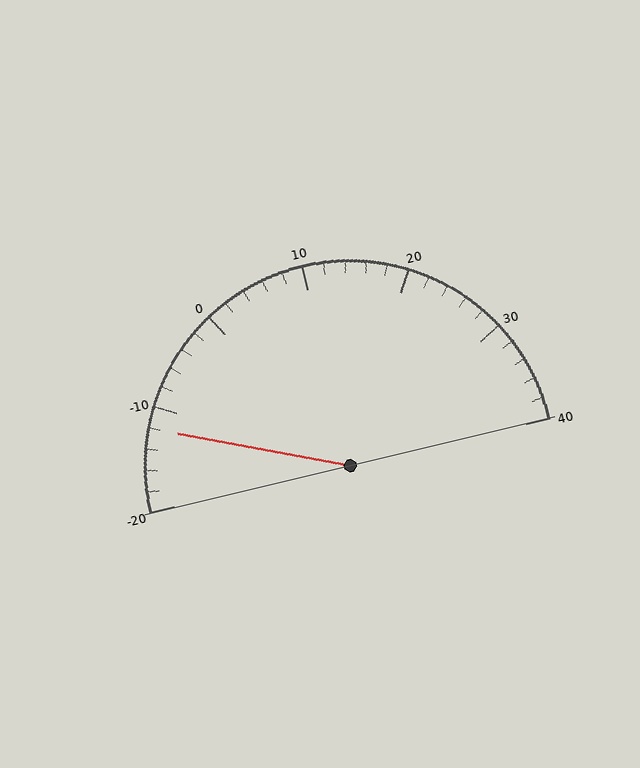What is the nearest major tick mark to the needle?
The nearest major tick mark is -10.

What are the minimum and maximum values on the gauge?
The gauge ranges from -20 to 40.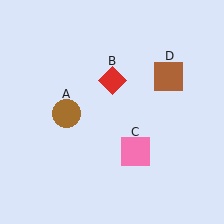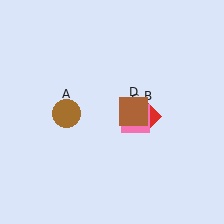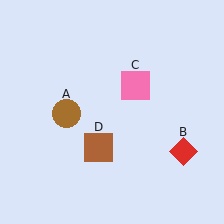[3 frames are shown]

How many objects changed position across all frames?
3 objects changed position: red diamond (object B), pink square (object C), brown square (object D).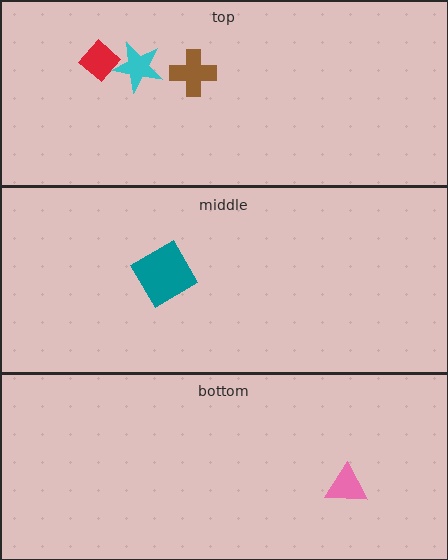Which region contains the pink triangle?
The bottom region.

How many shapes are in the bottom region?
1.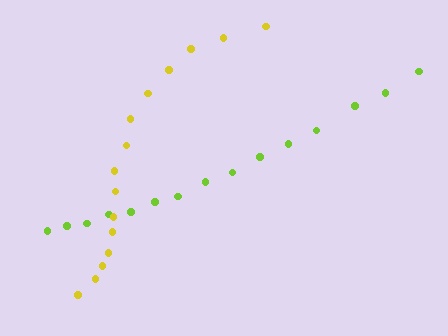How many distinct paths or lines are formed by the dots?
There are 2 distinct paths.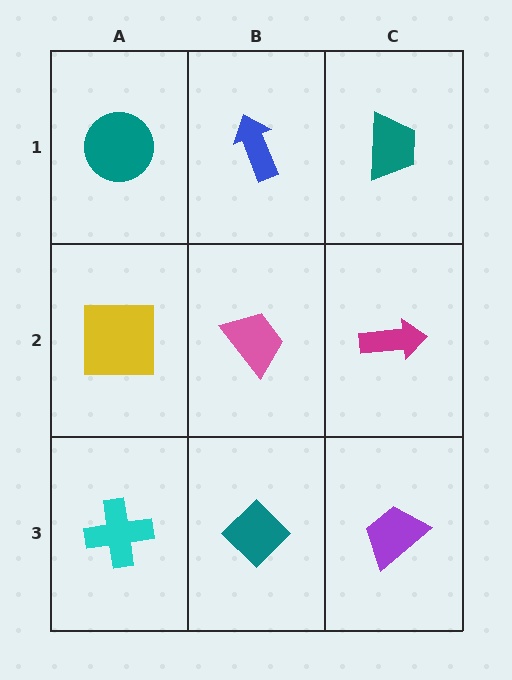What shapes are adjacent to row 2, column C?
A teal trapezoid (row 1, column C), a purple trapezoid (row 3, column C), a pink trapezoid (row 2, column B).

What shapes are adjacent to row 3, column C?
A magenta arrow (row 2, column C), a teal diamond (row 3, column B).